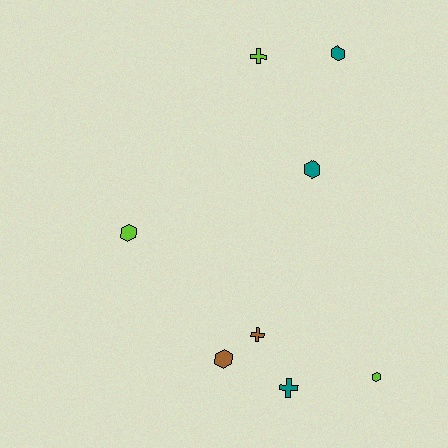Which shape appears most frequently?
Hexagon, with 5 objects.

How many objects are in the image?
There are 8 objects.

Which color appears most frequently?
Teal, with 3 objects.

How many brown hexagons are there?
There is 1 brown hexagon.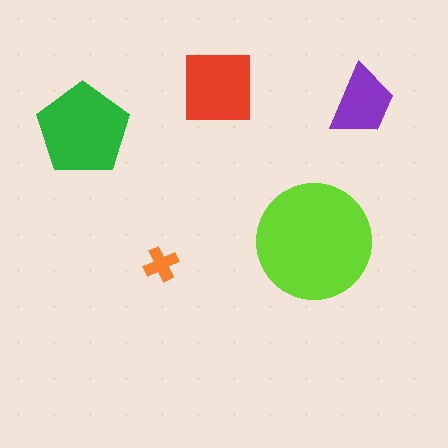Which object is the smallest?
The orange cross.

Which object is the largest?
The lime circle.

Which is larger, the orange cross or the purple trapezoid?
The purple trapezoid.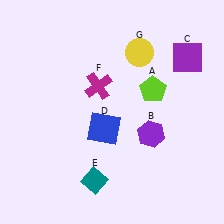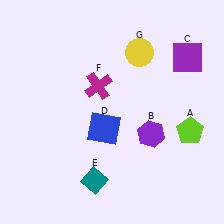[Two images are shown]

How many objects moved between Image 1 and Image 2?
1 object moved between the two images.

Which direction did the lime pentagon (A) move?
The lime pentagon (A) moved down.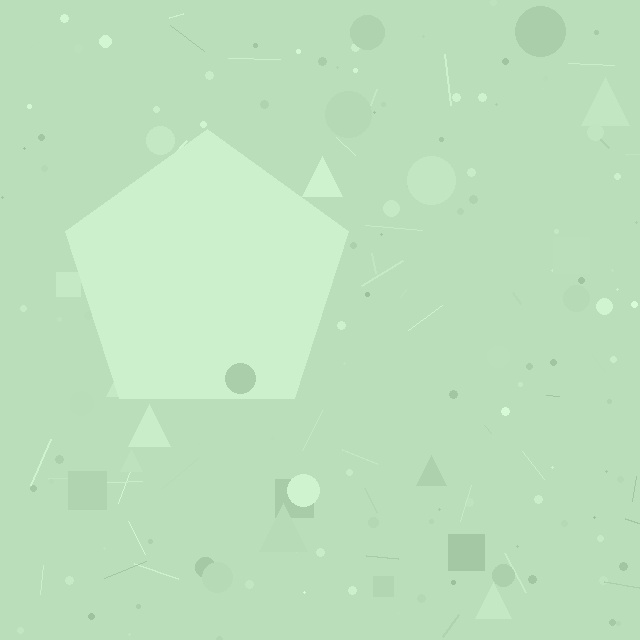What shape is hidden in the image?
A pentagon is hidden in the image.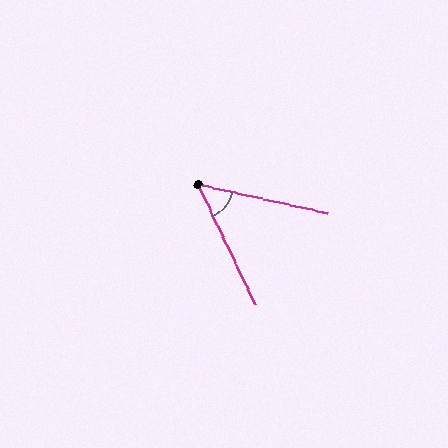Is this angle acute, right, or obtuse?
It is acute.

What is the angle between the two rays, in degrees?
Approximately 52 degrees.